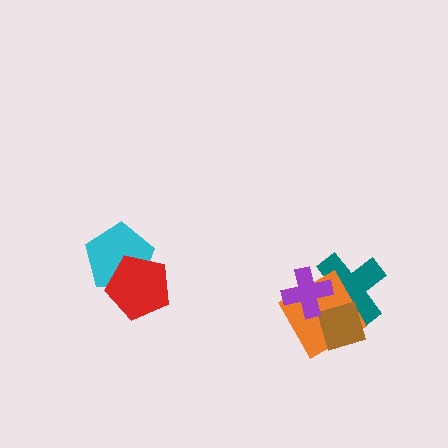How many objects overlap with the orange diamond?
3 objects overlap with the orange diamond.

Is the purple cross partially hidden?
No, no other shape covers it.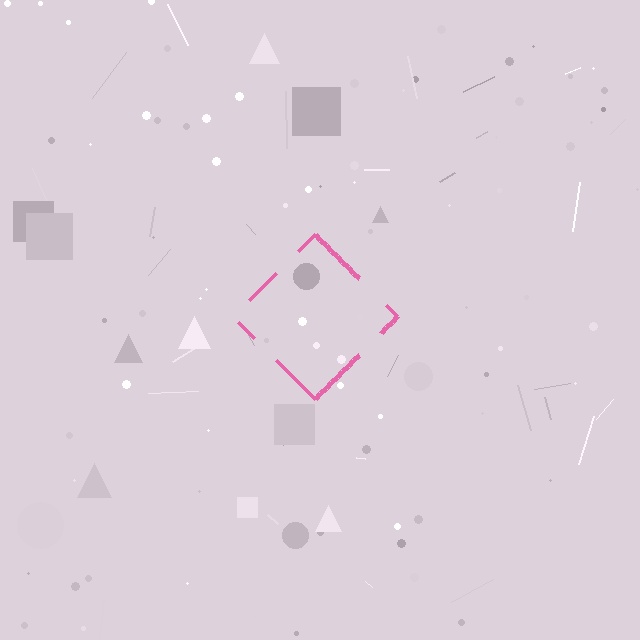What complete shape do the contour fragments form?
The contour fragments form a diamond.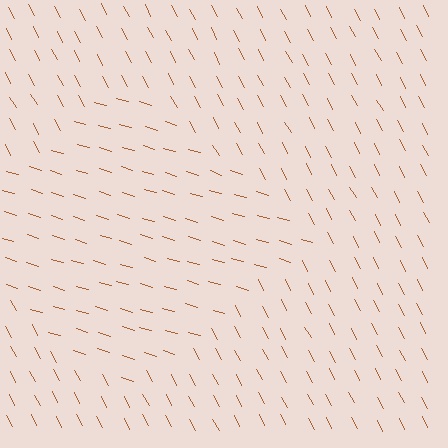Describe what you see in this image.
The image is filled with small brown line segments. A diamond region in the image has lines oriented differently from the surrounding lines, creating a visible texture boundary.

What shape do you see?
I see a diamond.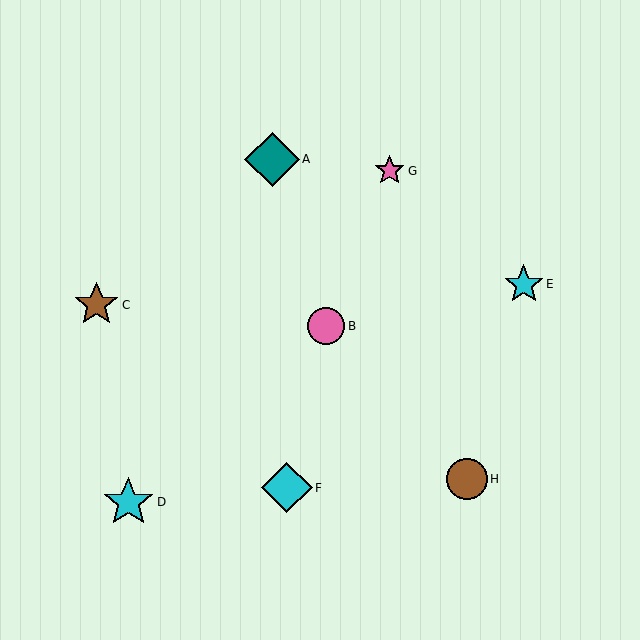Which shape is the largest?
The teal diamond (labeled A) is the largest.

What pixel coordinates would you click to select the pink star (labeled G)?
Click at (390, 171) to select the pink star G.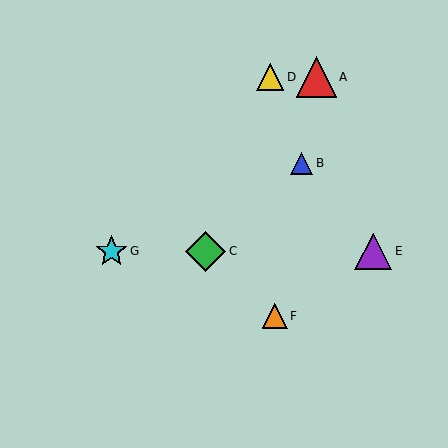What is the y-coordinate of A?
Object A is at y≈77.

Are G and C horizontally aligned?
Yes, both are at y≈251.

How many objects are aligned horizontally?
3 objects (C, E, G) are aligned horizontally.